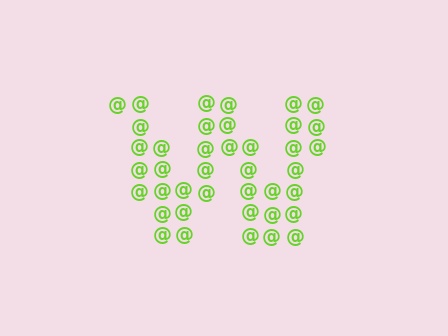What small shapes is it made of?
It is made of small at signs.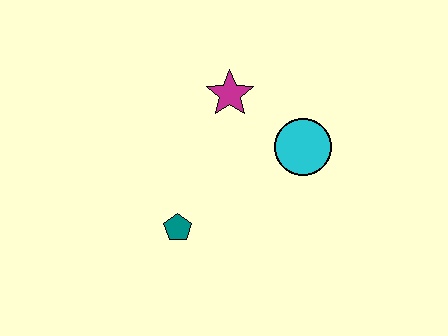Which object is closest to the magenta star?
The cyan circle is closest to the magenta star.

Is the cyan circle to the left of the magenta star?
No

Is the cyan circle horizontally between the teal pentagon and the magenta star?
No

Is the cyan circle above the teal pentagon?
Yes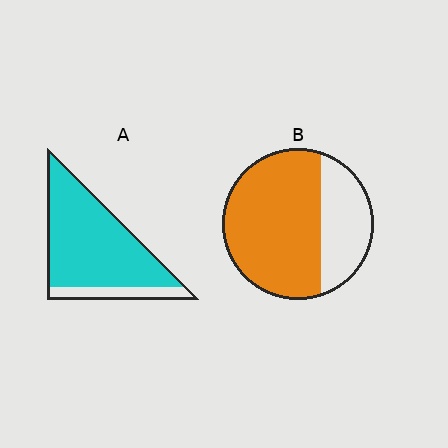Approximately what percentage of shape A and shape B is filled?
A is approximately 85% and B is approximately 70%.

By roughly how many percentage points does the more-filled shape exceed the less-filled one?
By roughly 15 percentage points (A over B).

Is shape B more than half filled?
Yes.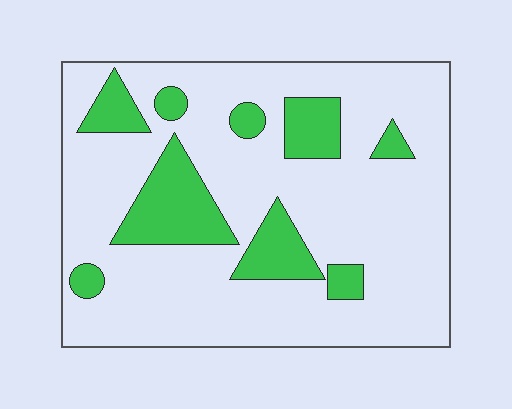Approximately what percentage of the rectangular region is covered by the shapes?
Approximately 20%.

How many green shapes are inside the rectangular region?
9.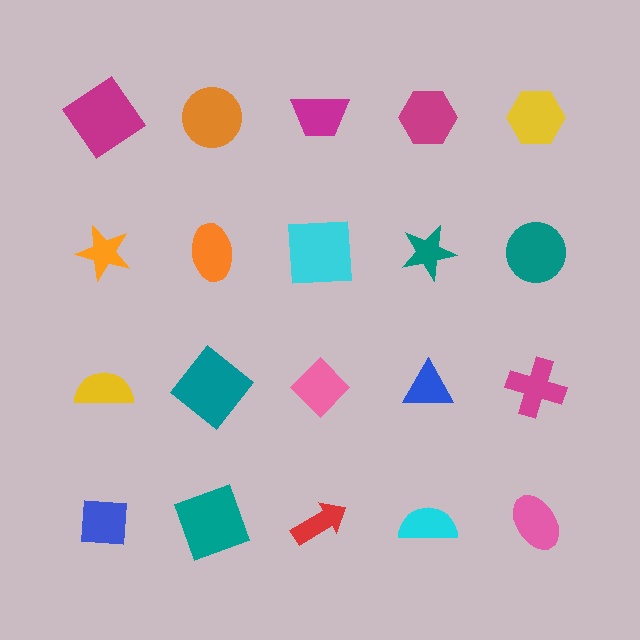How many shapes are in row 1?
5 shapes.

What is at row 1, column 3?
A magenta trapezoid.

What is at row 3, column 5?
A magenta cross.